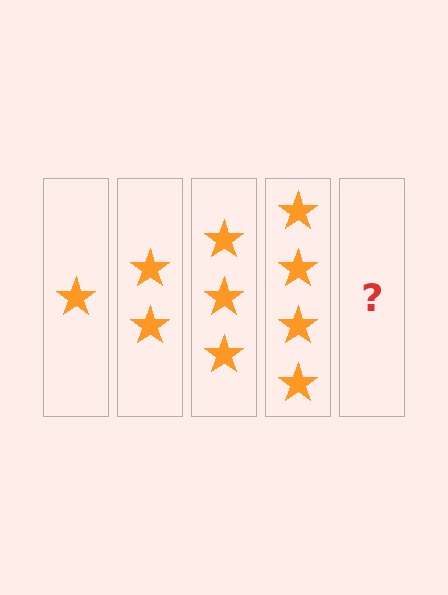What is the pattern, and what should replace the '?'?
The pattern is that each step adds one more star. The '?' should be 5 stars.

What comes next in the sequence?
The next element should be 5 stars.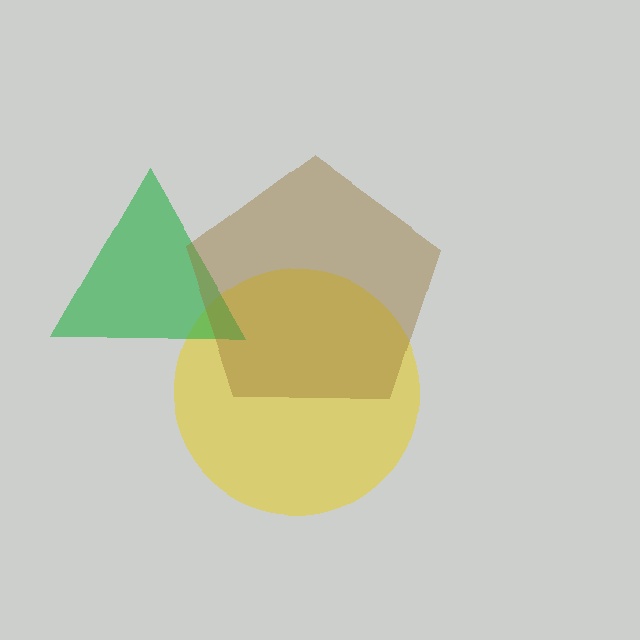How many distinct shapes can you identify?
There are 3 distinct shapes: a yellow circle, a green triangle, a brown pentagon.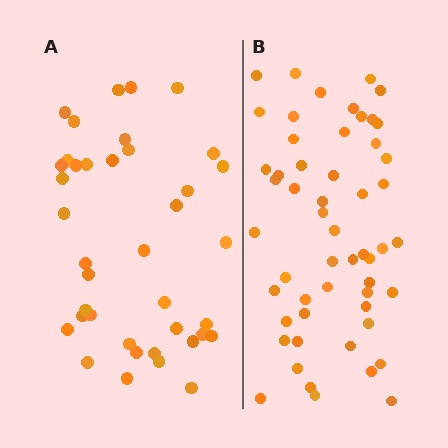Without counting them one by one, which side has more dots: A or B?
Region B (the right region) has more dots.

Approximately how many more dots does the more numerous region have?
Region B has approximately 15 more dots than region A.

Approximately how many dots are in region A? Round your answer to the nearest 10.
About 40 dots. (The exact count is 39, which rounds to 40.)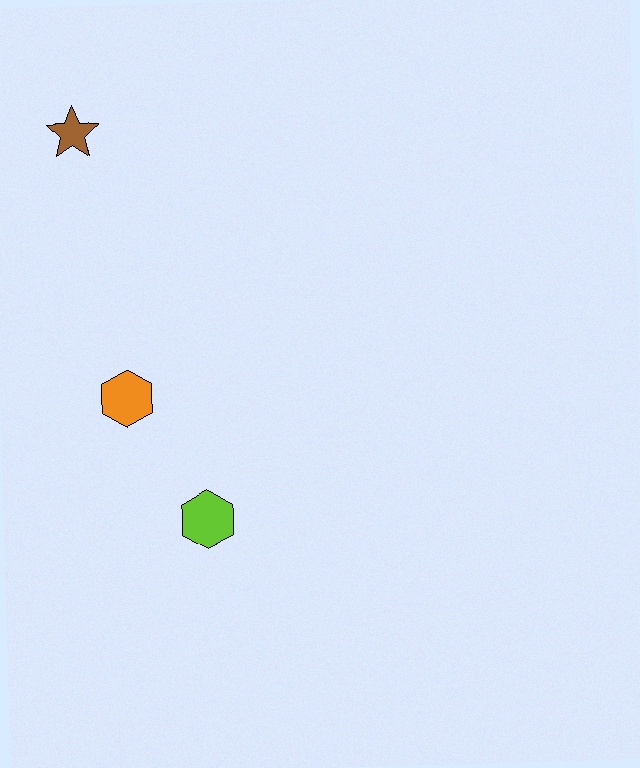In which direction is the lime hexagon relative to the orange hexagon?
The lime hexagon is below the orange hexagon.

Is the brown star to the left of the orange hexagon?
Yes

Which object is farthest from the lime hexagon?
The brown star is farthest from the lime hexagon.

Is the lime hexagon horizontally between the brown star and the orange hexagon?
No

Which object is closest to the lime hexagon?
The orange hexagon is closest to the lime hexagon.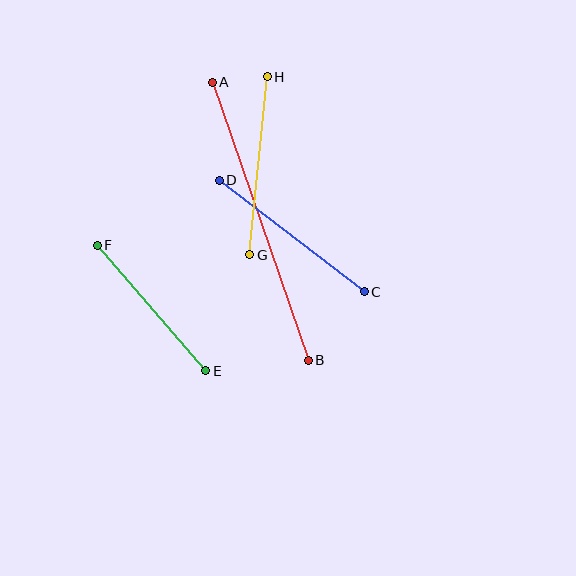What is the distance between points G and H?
The distance is approximately 179 pixels.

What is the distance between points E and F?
The distance is approximately 166 pixels.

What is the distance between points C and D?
The distance is approximately 183 pixels.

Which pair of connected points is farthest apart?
Points A and B are farthest apart.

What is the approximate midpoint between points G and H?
The midpoint is at approximately (259, 166) pixels.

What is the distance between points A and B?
The distance is approximately 294 pixels.